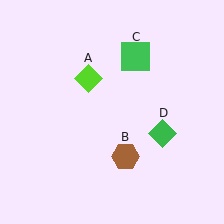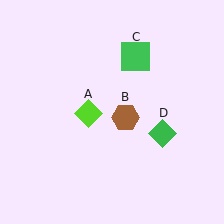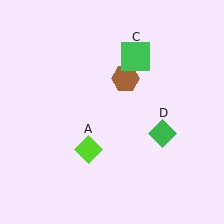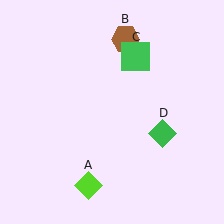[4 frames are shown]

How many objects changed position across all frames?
2 objects changed position: lime diamond (object A), brown hexagon (object B).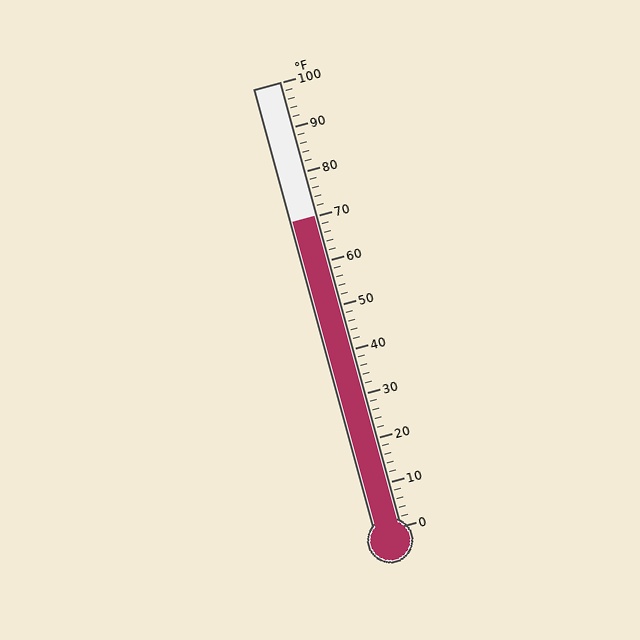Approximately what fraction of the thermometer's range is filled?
The thermometer is filled to approximately 70% of its range.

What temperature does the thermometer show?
The thermometer shows approximately 70°F.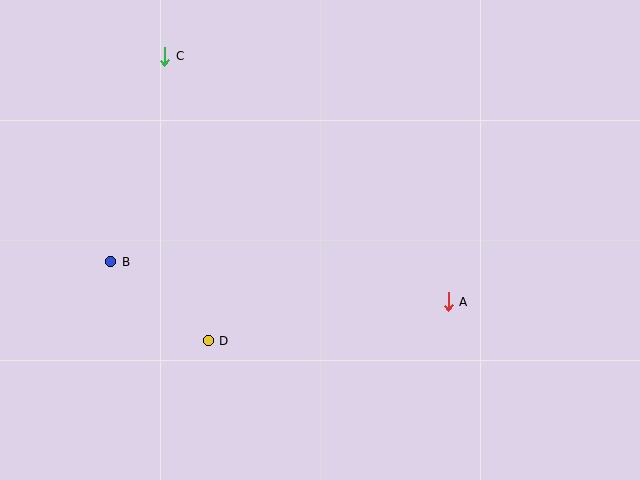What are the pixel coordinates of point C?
Point C is at (165, 56).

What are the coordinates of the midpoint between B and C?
The midpoint between B and C is at (138, 159).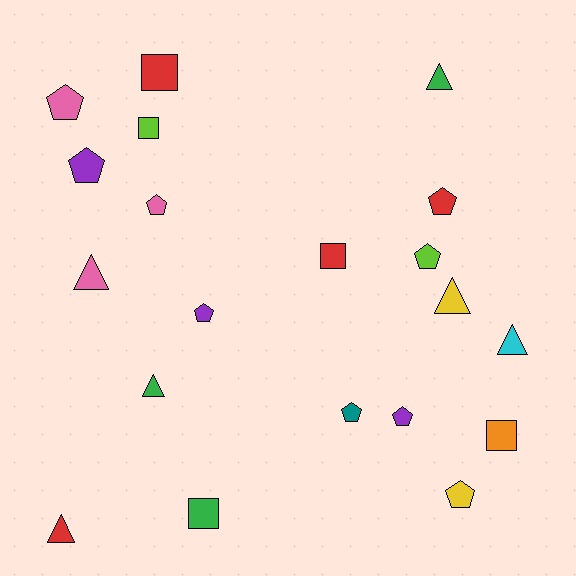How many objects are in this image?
There are 20 objects.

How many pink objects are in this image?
There are 3 pink objects.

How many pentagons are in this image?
There are 9 pentagons.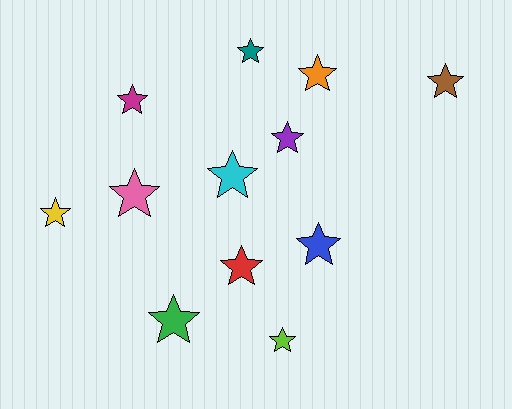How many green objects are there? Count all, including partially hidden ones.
There is 1 green object.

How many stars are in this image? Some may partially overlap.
There are 12 stars.